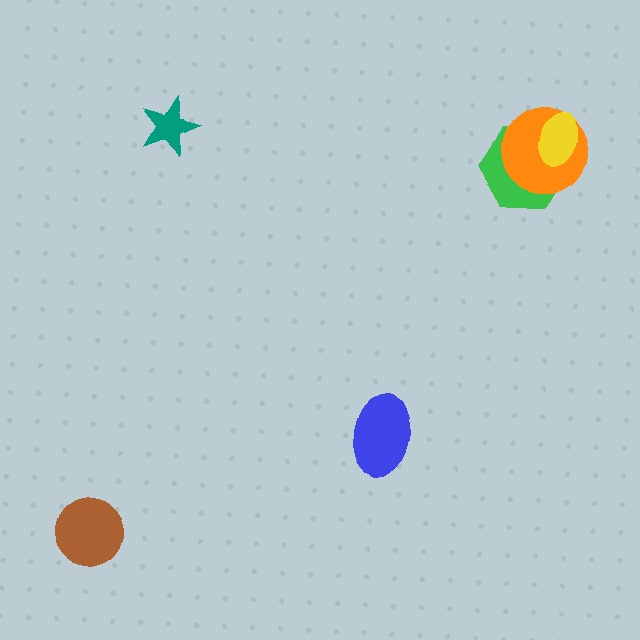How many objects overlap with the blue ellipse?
0 objects overlap with the blue ellipse.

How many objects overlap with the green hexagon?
2 objects overlap with the green hexagon.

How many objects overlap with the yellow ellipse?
2 objects overlap with the yellow ellipse.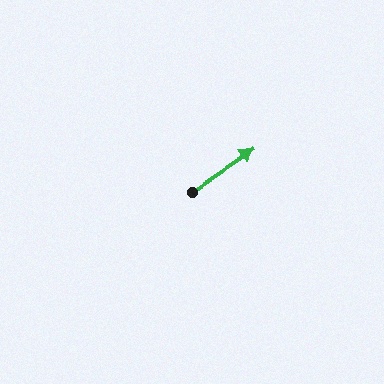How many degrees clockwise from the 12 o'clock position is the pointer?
Approximately 57 degrees.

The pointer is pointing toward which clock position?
Roughly 2 o'clock.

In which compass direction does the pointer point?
Northeast.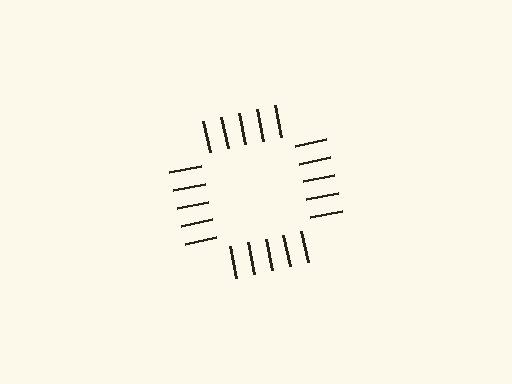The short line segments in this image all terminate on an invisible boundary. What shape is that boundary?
An illusory square — the line segments terminate on its edges but no continuous stroke is drawn.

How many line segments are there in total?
20 — 5 along each of the 4 edges.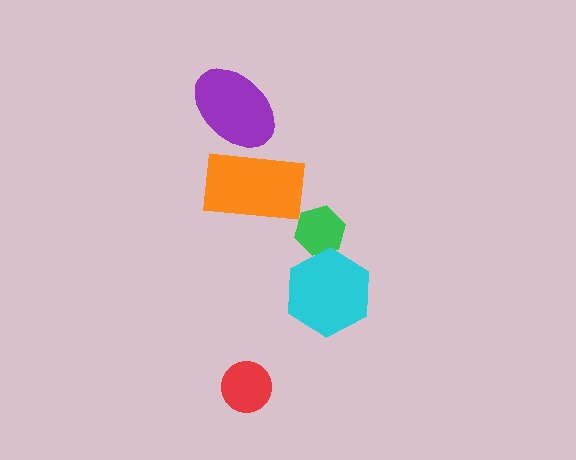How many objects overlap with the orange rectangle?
1 object overlaps with the orange rectangle.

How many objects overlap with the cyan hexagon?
1 object overlaps with the cyan hexagon.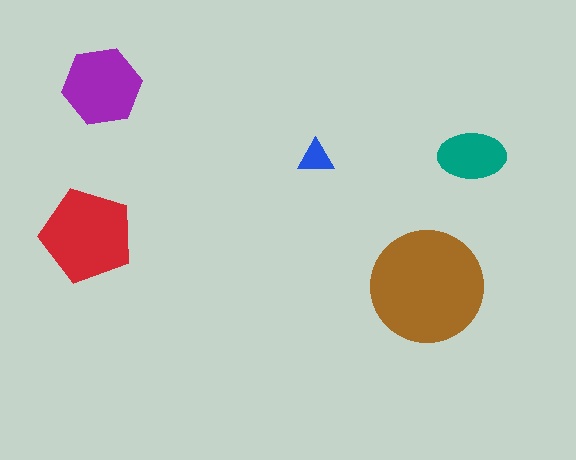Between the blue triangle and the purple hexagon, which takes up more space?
The purple hexagon.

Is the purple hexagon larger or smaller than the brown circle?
Smaller.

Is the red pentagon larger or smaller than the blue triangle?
Larger.